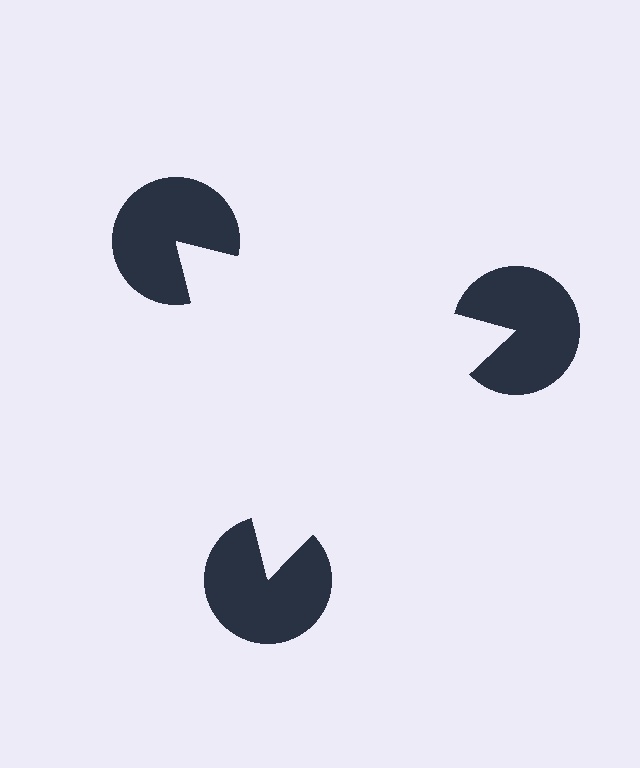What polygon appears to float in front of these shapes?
An illusory triangle — its edges are inferred from the aligned wedge cuts in the pac-man discs, not physically drawn.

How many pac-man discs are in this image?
There are 3 — one at each vertex of the illusory triangle.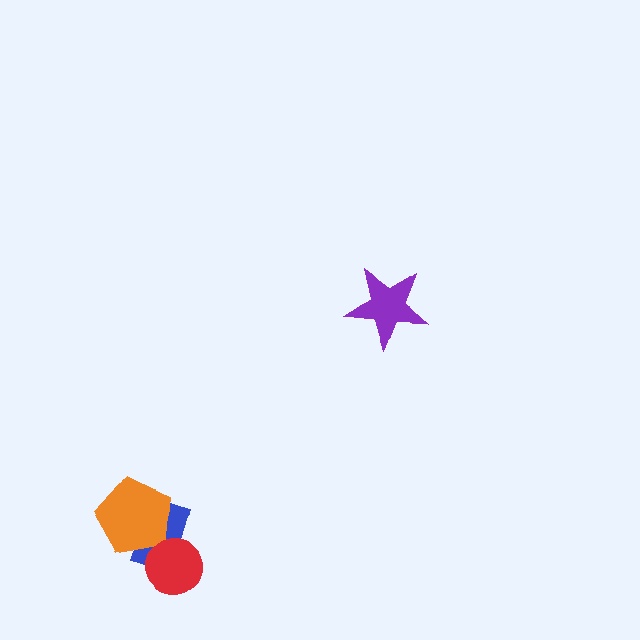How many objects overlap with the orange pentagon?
1 object overlaps with the orange pentagon.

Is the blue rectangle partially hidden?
Yes, it is partially covered by another shape.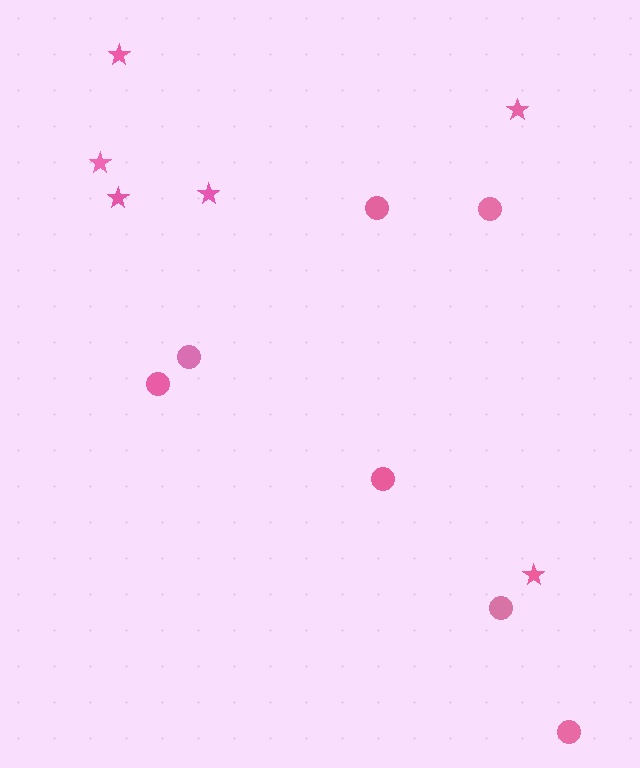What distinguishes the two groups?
There are 2 groups: one group of circles (7) and one group of stars (6).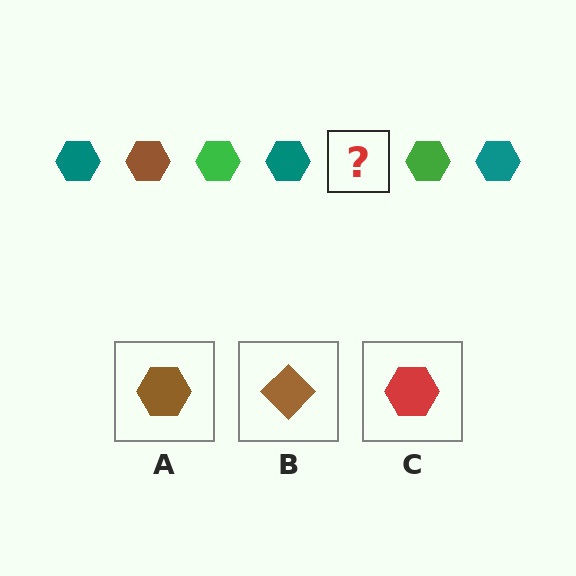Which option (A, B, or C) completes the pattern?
A.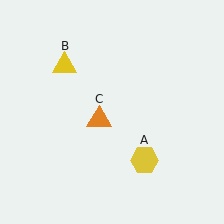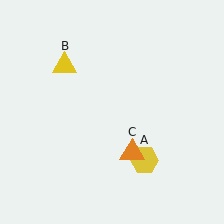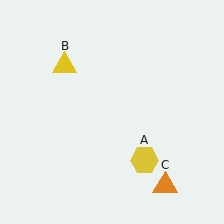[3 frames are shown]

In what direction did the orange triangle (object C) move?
The orange triangle (object C) moved down and to the right.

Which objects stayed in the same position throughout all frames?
Yellow hexagon (object A) and yellow triangle (object B) remained stationary.